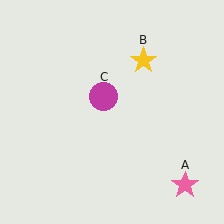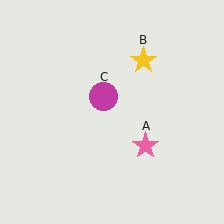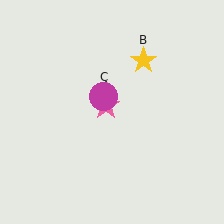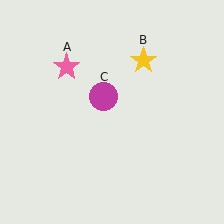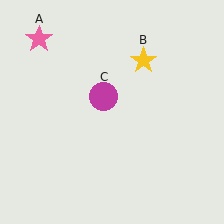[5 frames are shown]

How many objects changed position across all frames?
1 object changed position: pink star (object A).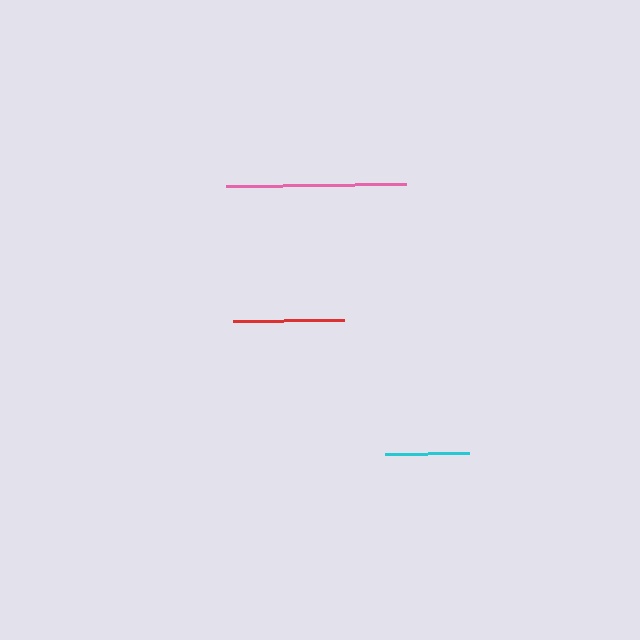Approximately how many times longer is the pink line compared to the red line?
The pink line is approximately 1.6 times the length of the red line.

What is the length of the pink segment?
The pink segment is approximately 180 pixels long.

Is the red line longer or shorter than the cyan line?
The red line is longer than the cyan line.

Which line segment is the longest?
The pink line is the longest at approximately 180 pixels.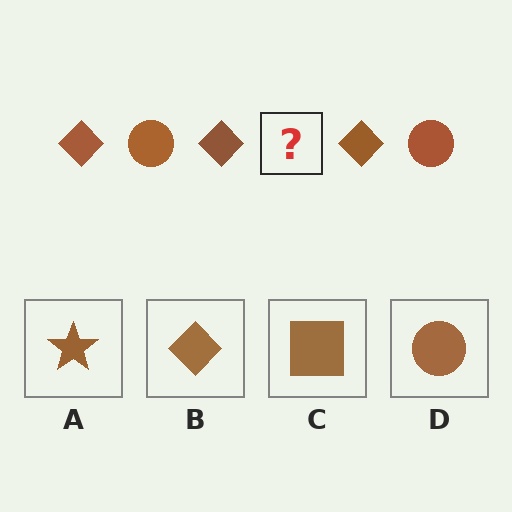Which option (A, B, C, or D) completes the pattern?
D.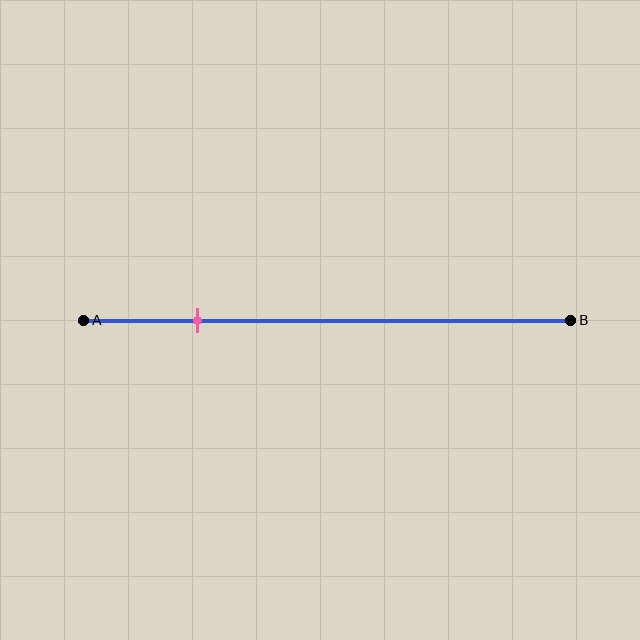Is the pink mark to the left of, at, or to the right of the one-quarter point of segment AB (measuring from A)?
The pink mark is approximately at the one-quarter point of segment AB.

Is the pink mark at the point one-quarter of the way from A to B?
Yes, the mark is approximately at the one-quarter point.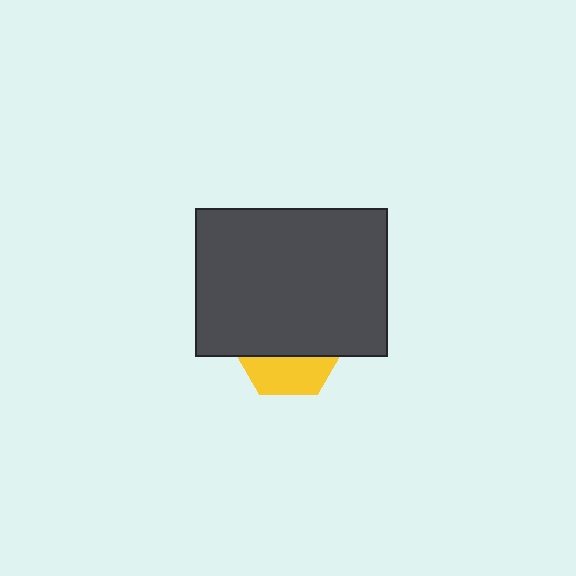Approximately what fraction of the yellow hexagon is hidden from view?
Roughly 66% of the yellow hexagon is hidden behind the dark gray rectangle.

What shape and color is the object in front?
The object in front is a dark gray rectangle.